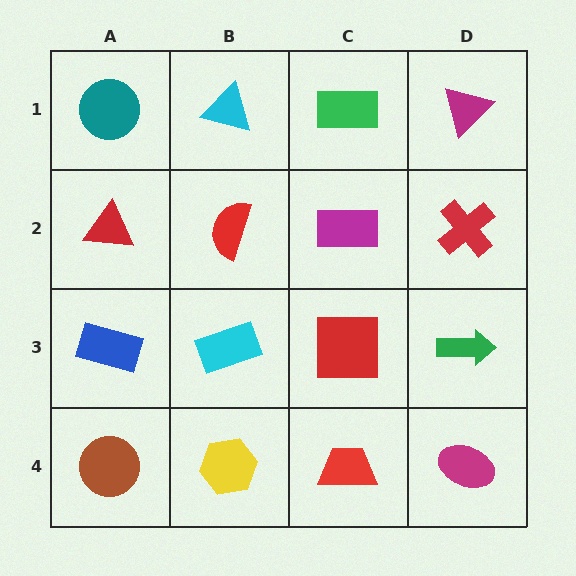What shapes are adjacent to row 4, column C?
A red square (row 3, column C), a yellow hexagon (row 4, column B), a magenta ellipse (row 4, column D).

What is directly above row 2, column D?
A magenta triangle.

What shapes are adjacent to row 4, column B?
A cyan rectangle (row 3, column B), a brown circle (row 4, column A), a red trapezoid (row 4, column C).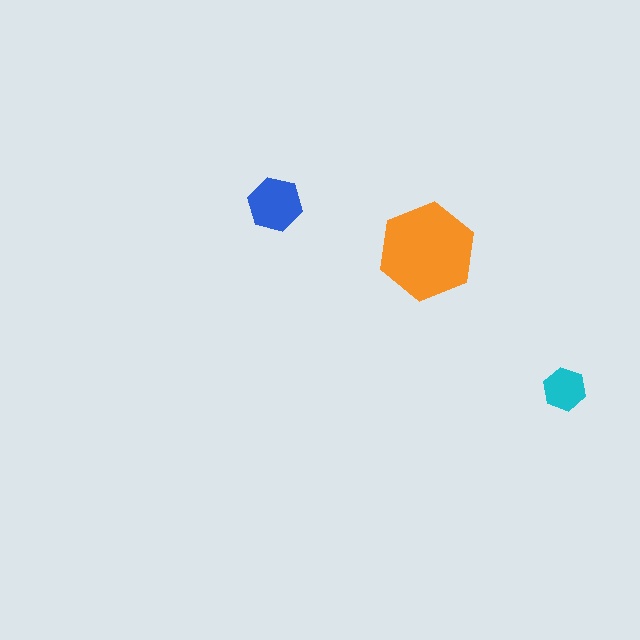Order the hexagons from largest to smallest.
the orange one, the blue one, the cyan one.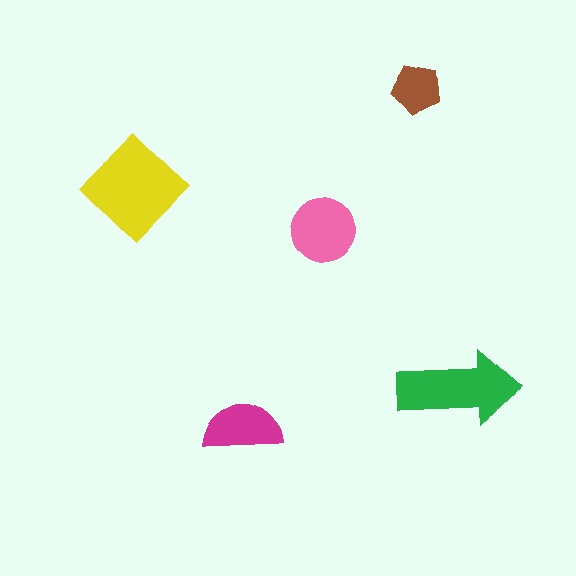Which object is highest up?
The brown pentagon is topmost.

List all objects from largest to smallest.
The yellow diamond, the green arrow, the pink circle, the magenta semicircle, the brown pentagon.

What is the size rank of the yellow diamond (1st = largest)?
1st.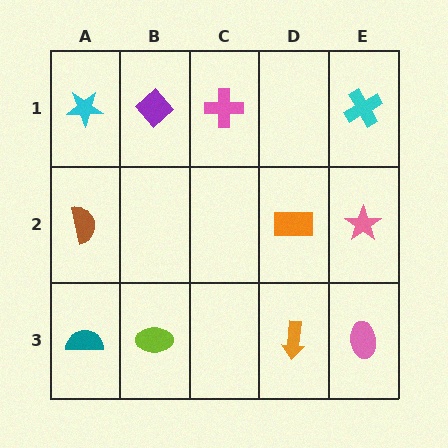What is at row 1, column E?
A cyan cross.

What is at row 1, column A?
A cyan star.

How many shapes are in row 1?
4 shapes.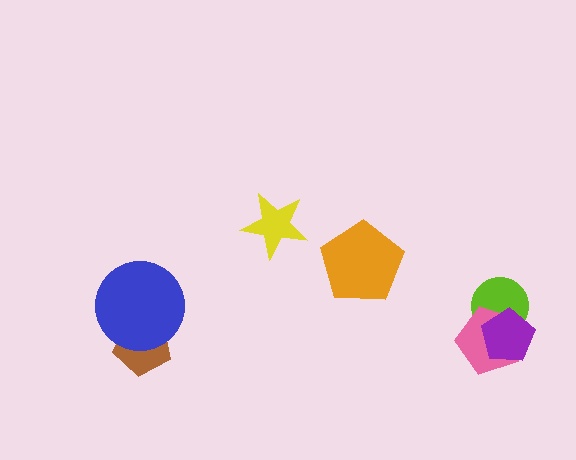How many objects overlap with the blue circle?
1 object overlaps with the blue circle.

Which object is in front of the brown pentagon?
The blue circle is in front of the brown pentagon.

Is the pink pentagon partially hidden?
Yes, it is partially covered by another shape.